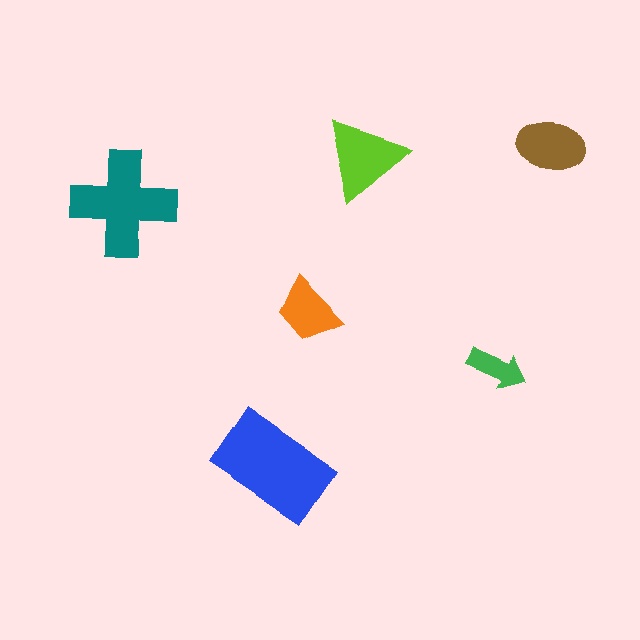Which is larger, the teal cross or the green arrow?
The teal cross.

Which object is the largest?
The blue rectangle.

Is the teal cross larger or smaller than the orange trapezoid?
Larger.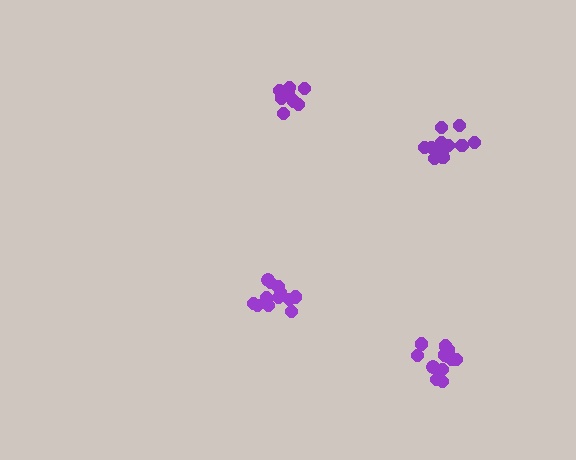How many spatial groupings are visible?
There are 4 spatial groupings.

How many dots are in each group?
Group 1: 13 dots, Group 2: 12 dots, Group 3: 13 dots, Group 4: 8 dots (46 total).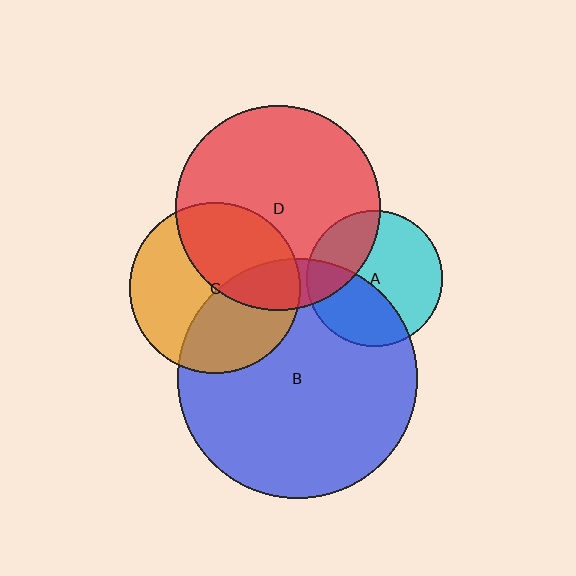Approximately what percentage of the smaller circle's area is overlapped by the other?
Approximately 40%.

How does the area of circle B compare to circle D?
Approximately 1.4 times.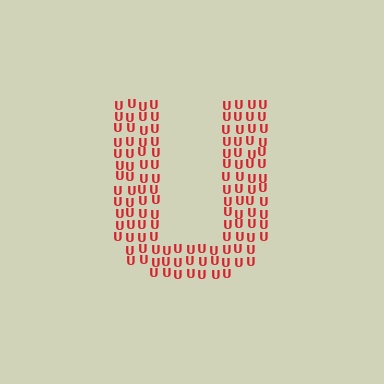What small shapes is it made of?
It is made of small letter U's.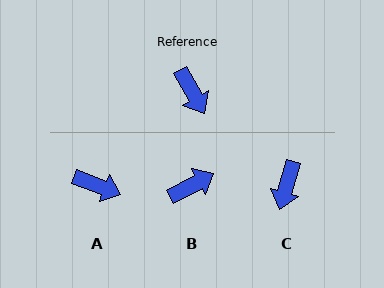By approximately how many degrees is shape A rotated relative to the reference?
Approximately 40 degrees counter-clockwise.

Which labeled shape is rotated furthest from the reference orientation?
B, about 89 degrees away.